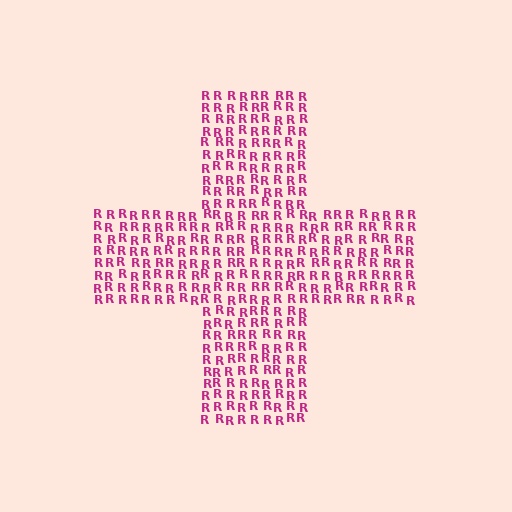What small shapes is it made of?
It is made of small letter R's.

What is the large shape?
The large shape is a cross.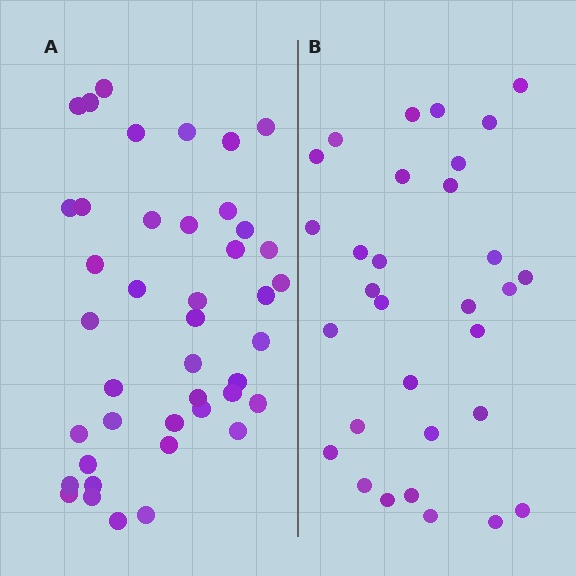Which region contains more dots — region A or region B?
Region A (the left region) has more dots.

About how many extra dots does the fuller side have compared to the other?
Region A has roughly 12 or so more dots than region B.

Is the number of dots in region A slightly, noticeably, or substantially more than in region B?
Region A has noticeably more, but not dramatically so. The ratio is roughly 1.4 to 1.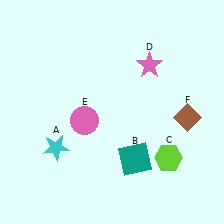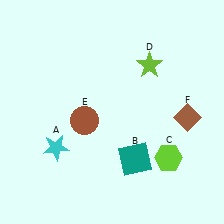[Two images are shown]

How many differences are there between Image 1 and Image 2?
There are 2 differences between the two images.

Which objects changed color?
D changed from pink to lime. E changed from pink to brown.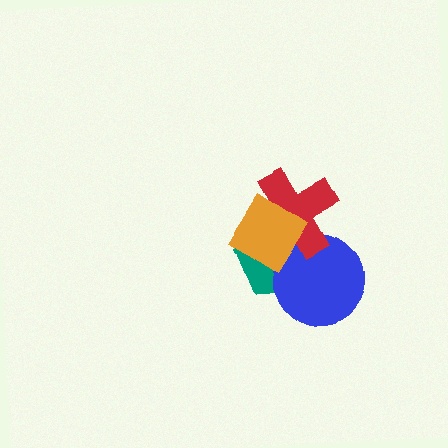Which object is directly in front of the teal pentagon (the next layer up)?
The blue circle is directly in front of the teal pentagon.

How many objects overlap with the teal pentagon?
3 objects overlap with the teal pentagon.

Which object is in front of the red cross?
The orange diamond is in front of the red cross.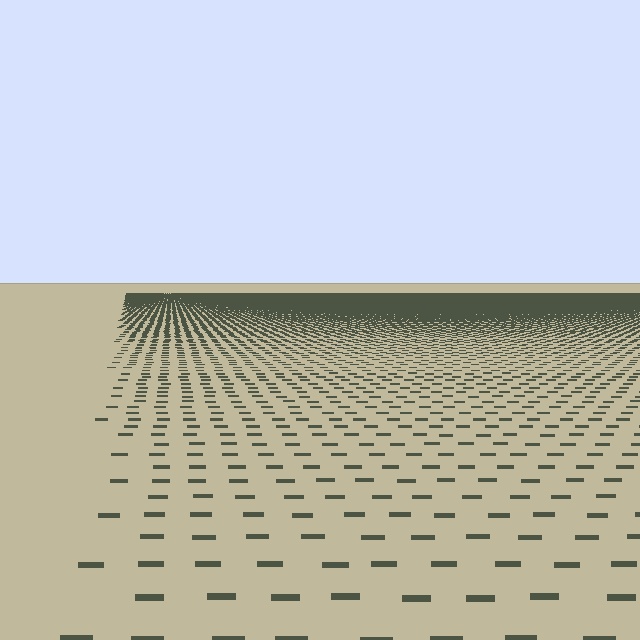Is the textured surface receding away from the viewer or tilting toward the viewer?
The surface is receding away from the viewer. Texture elements get smaller and denser toward the top.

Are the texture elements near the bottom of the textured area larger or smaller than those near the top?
Larger. Near the bottom, elements are closer to the viewer and appear at a bigger on-screen size.